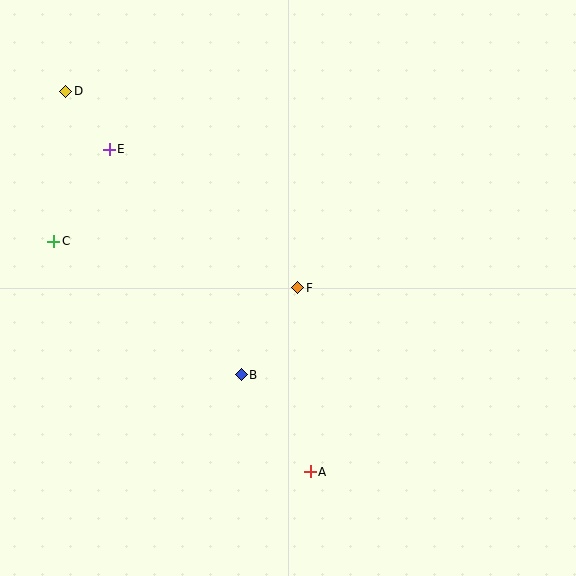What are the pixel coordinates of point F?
Point F is at (298, 288).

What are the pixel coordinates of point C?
Point C is at (54, 241).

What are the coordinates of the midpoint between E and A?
The midpoint between E and A is at (210, 311).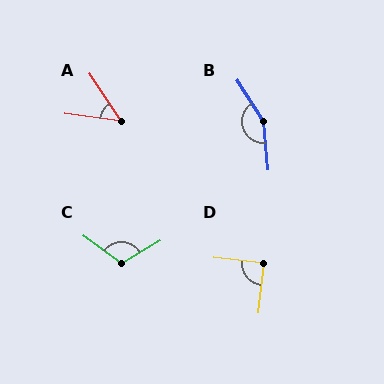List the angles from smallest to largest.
A (49°), D (90°), C (113°), B (153°).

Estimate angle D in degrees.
Approximately 90 degrees.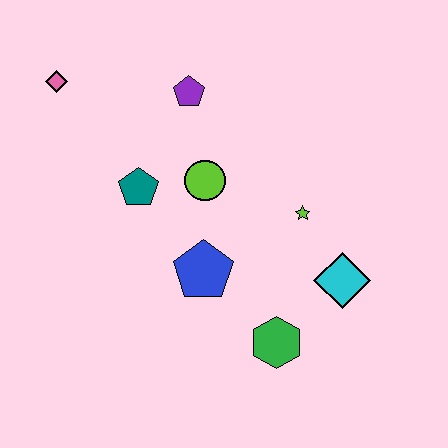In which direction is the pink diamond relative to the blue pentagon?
The pink diamond is above the blue pentagon.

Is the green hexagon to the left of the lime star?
Yes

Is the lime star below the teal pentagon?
Yes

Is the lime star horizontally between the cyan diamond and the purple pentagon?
Yes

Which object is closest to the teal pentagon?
The lime circle is closest to the teal pentagon.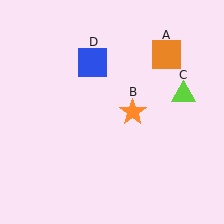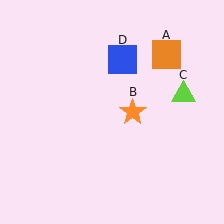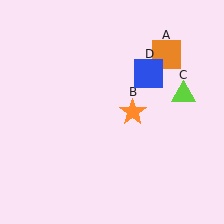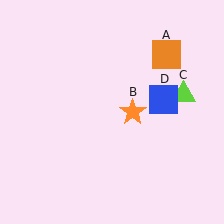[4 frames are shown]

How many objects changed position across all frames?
1 object changed position: blue square (object D).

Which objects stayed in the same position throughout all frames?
Orange square (object A) and orange star (object B) and lime triangle (object C) remained stationary.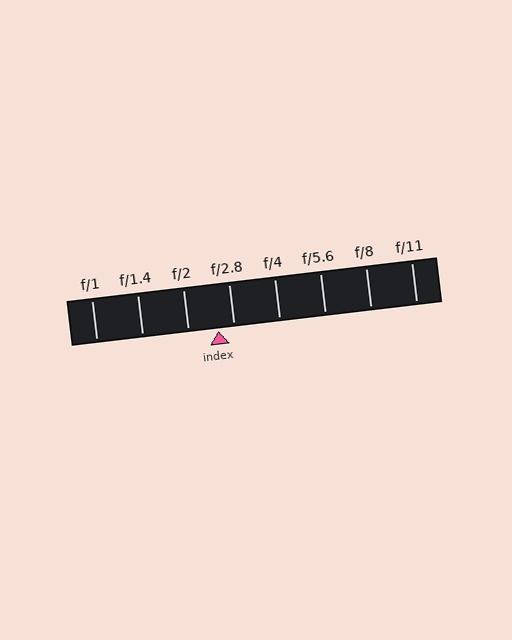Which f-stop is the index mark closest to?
The index mark is closest to f/2.8.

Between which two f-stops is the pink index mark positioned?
The index mark is between f/2 and f/2.8.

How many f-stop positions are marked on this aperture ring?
There are 8 f-stop positions marked.